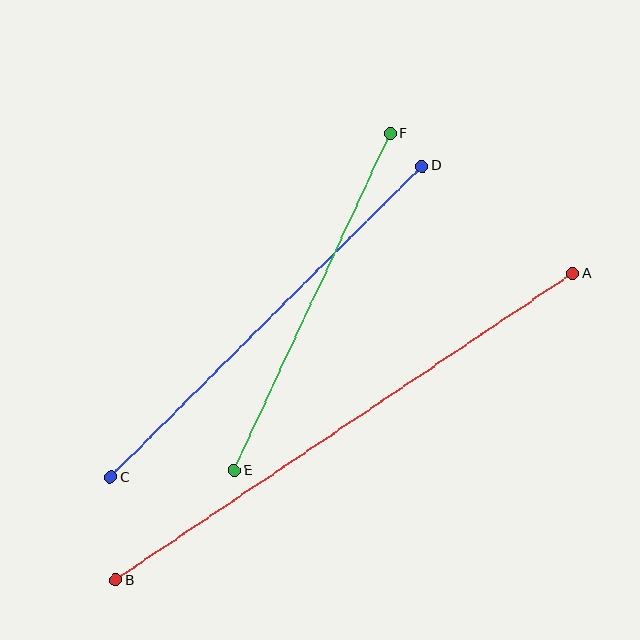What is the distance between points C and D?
The distance is approximately 440 pixels.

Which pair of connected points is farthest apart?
Points A and B are farthest apart.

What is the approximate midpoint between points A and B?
The midpoint is at approximately (344, 427) pixels.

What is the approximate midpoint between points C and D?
The midpoint is at approximately (266, 322) pixels.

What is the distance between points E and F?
The distance is approximately 371 pixels.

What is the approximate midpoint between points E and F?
The midpoint is at approximately (312, 302) pixels.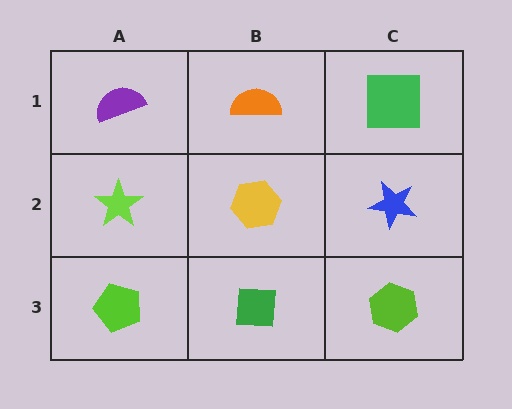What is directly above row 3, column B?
A yellow hexagon.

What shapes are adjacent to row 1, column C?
A blue star (row 2, column C), an orange semicircle (row 1, column B).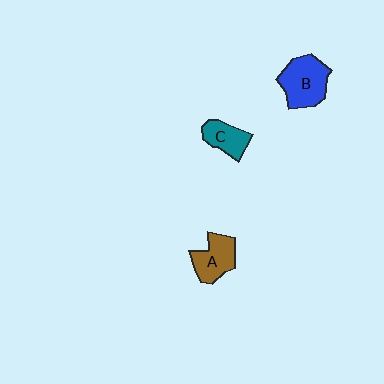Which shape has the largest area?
Shape B (blue).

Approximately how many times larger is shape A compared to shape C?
Approximately 1.2 times.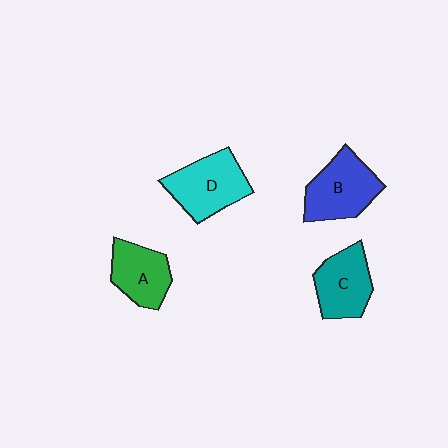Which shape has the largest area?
Shape D (cyan).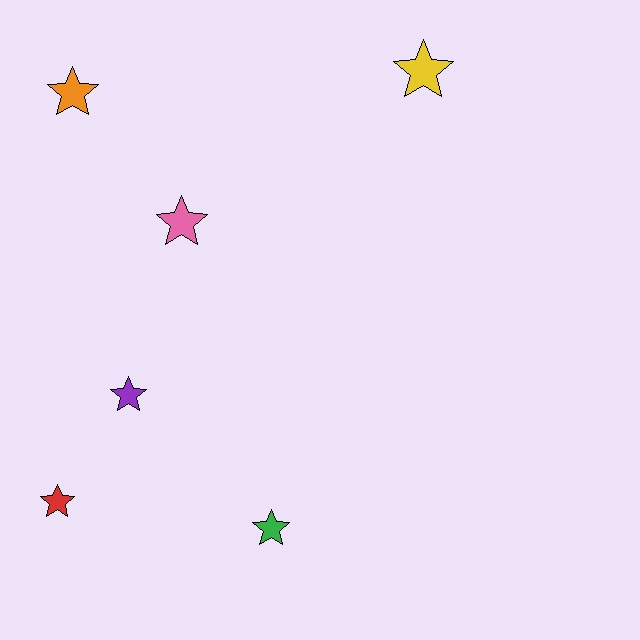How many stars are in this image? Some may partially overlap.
There are 6 stars.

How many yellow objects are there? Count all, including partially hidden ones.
There is 1 yellow object.